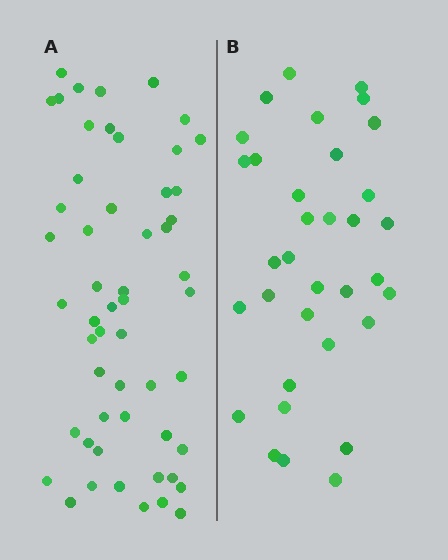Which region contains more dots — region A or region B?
Region A (the left region) has more dots.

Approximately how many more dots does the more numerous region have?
Region A has approximately 20 more dots than region B.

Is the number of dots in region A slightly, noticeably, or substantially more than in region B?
Region A has substantially more. The ratio is roughly 1.6 to 1.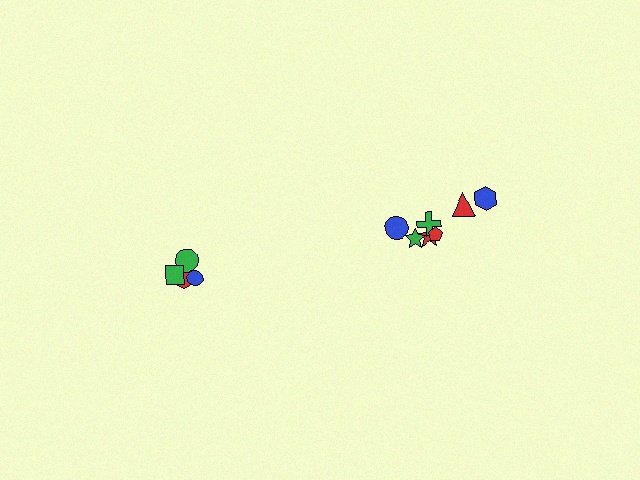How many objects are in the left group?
There are 4 objects.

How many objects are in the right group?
There are 7 objects.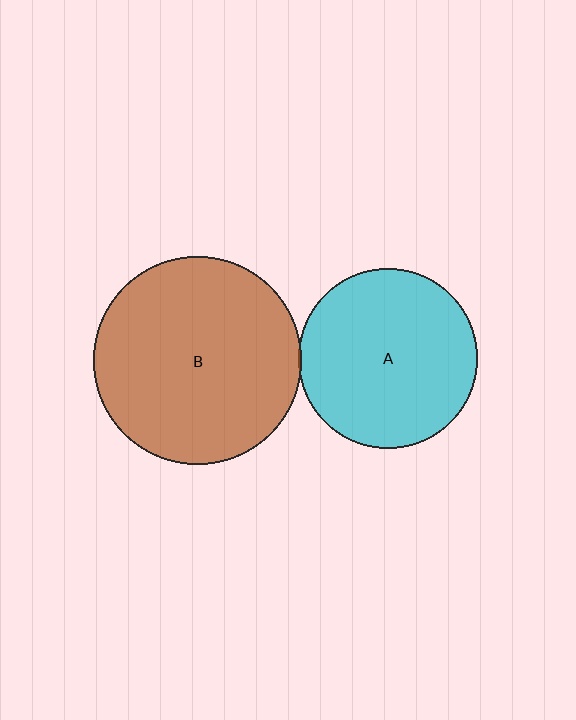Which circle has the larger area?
Circle B (brown).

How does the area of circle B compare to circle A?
Approximately 1.3 times.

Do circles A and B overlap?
Yes.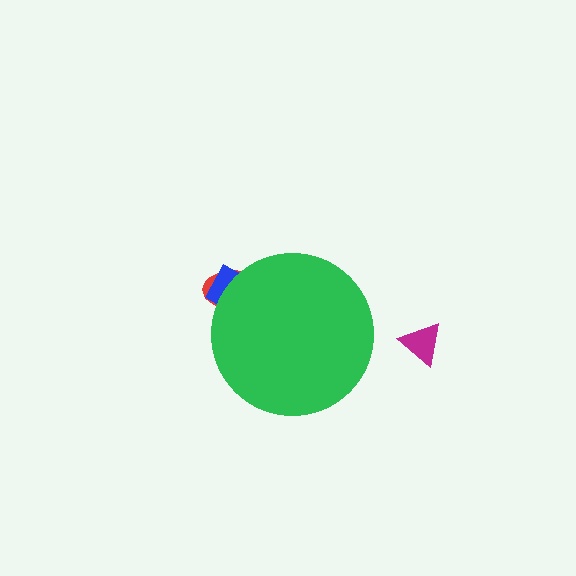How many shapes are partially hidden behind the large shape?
2 shapes are partially hidden.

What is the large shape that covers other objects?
A green circle.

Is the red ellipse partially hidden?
Yes, the red ellipse is partially hidden behind the green circle.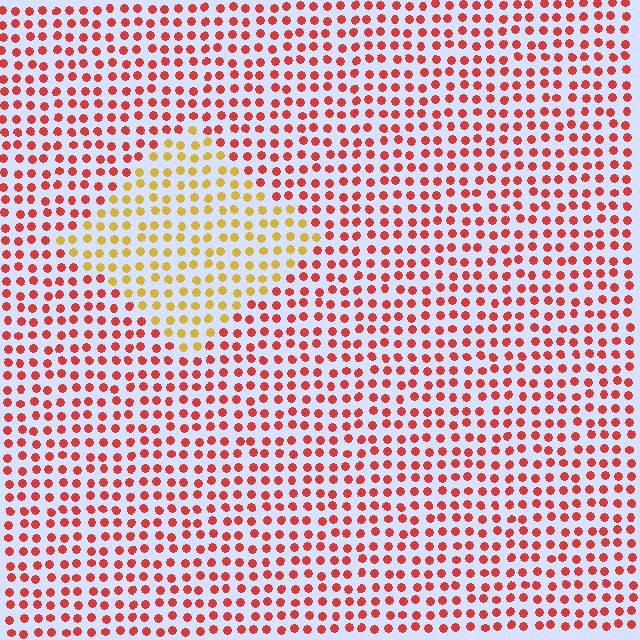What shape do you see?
I see a diamond.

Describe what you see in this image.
The image is filled with small red elements in a uniform arrangement. A diamond-shaped region is visible where the elements are tinted to a slightly different hue, forming a subtle color boundary.